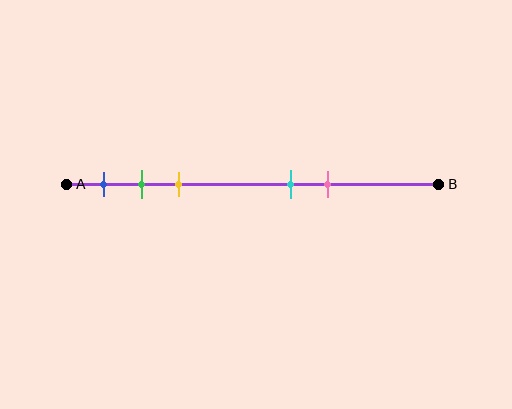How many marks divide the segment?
There are 5 marks dividing the segment.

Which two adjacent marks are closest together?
The green and yellow marks are the closest adjacent pair.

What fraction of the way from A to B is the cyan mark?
The cyan mark is approximately 60% (0.6) of the way from A to B.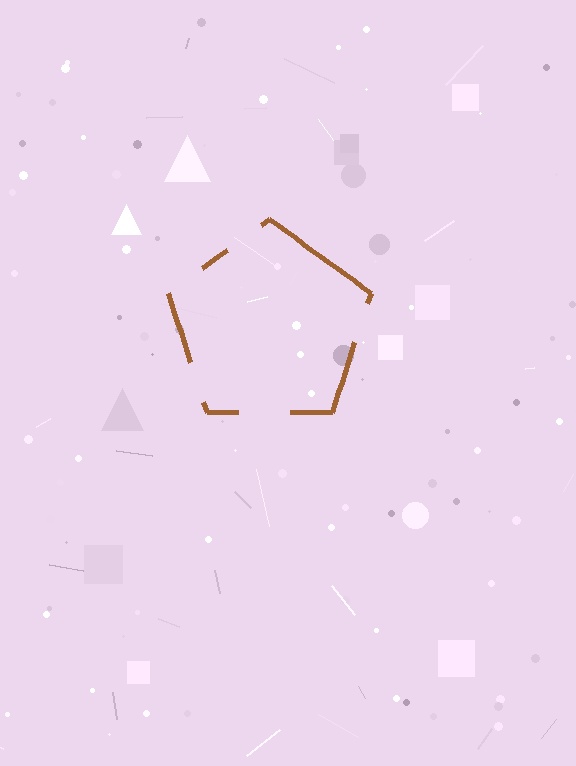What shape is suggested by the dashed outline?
The dashed outline suggests a pentagon.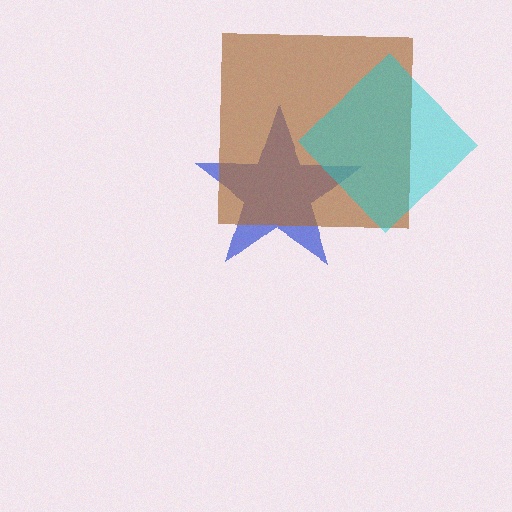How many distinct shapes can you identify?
There are 3 distinct shapes: a blue star, a brown square, a cyan diamond.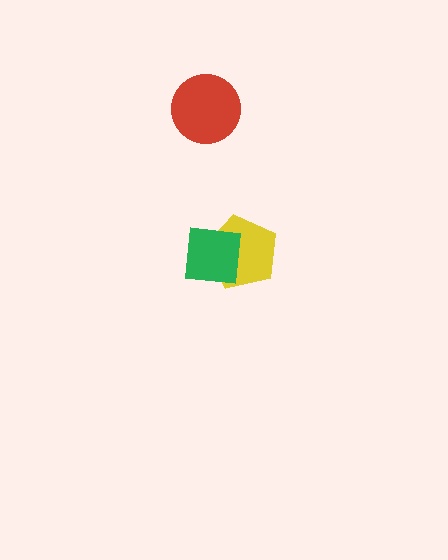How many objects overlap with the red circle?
0 objects overlap with the red circle.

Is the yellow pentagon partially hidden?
Yes, it is partially covered by another shape.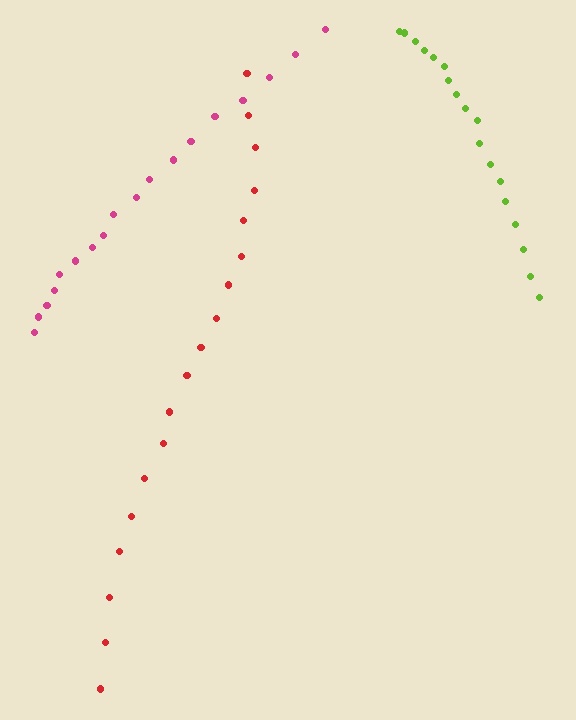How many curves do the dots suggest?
There are 3 distinct paths.